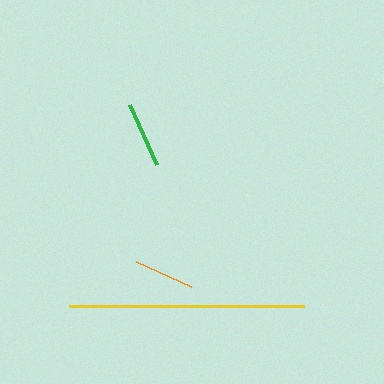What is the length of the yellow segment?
The yellow segment is approximately 235 pixels long.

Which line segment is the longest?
The yellow line is the longest at approximately 235 pixels.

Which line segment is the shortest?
The orange line is the shortest at approximately 60 pixels.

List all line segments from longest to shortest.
From longest to shortest: yellow, green, orange.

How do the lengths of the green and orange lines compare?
The green and orange lines are approximately the same length.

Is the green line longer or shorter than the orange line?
The green line is longer than the orange line.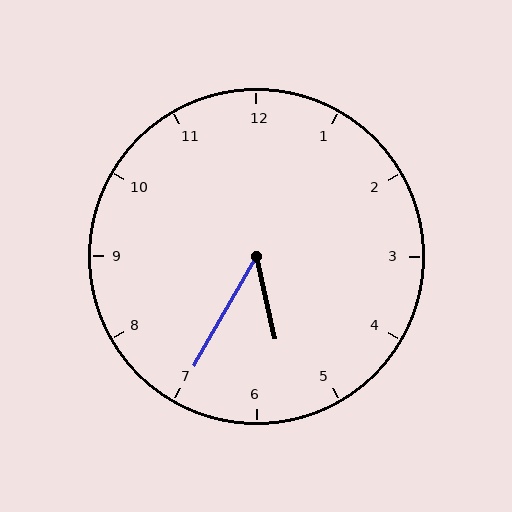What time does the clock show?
5:35.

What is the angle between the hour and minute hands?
Approximately 42 degrees.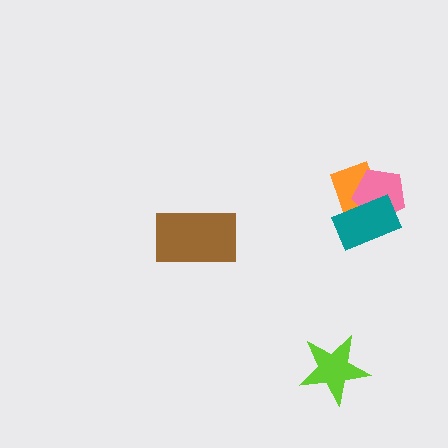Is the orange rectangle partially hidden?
Yes, it is partially covered by another shape.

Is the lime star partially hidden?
No, no other shape covers it.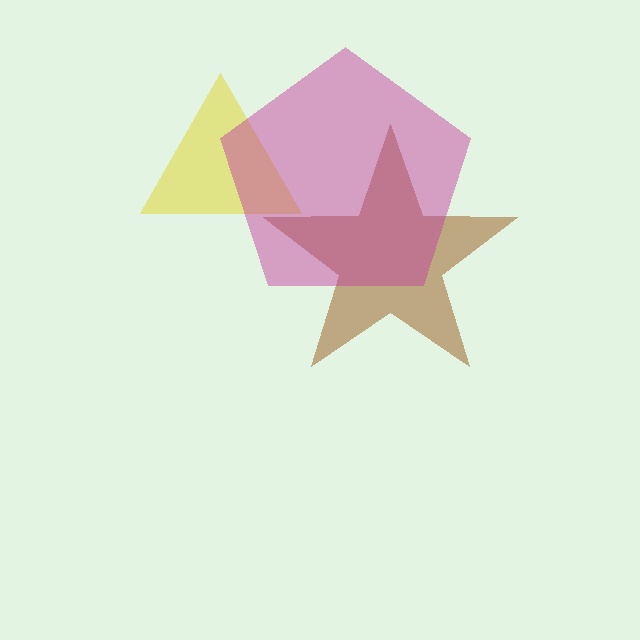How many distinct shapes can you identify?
There are 3 distinct shapes: a yellow triangle, a brown star, a magenta pentagon.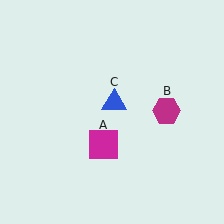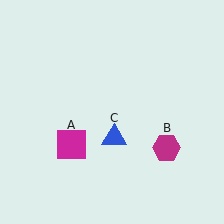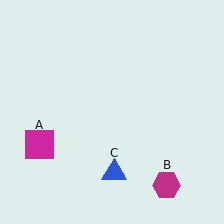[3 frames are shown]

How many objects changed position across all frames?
3 objects changed position: magenta square (object A), magenta hexagon (object B), blue triangle (object C).